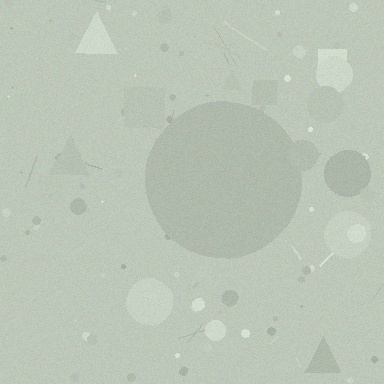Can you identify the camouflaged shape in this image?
The camouflaged shape is a circle.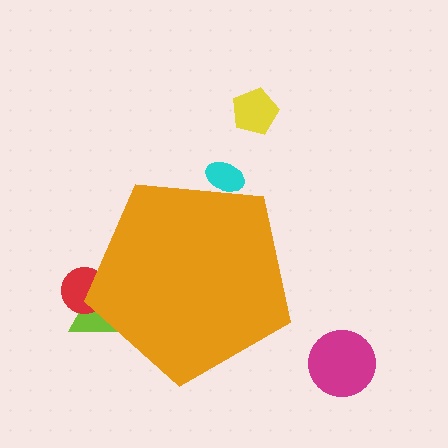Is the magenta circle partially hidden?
No, the magenta circle is fully visible.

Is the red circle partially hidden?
Yes, the red circle is partially hidden behind the orange pentagon.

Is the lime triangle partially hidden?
Yes, the lime triangle is partially hidden behind the orange pentagon.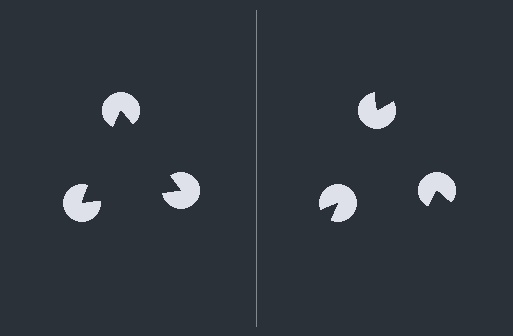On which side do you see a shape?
An illusory triangle appears on the left side. On the right side the wedge cuts are rotated, so no coherent shape forms.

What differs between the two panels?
The pac-man discs are positioned identically on both sides; only the wedge orientations differ. On the left they align to a triangle; on the right they are misaligned.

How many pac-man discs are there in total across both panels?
6 — 3 on each side.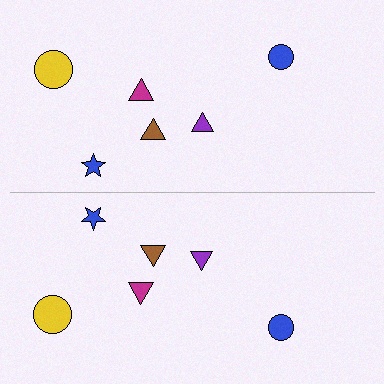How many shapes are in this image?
There are 12 shapes in this image.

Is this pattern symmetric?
Yes, this pattern has bilateral (reflection) symmetry.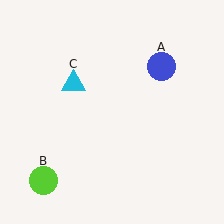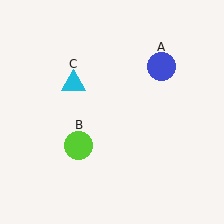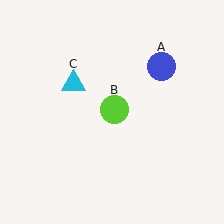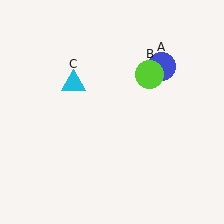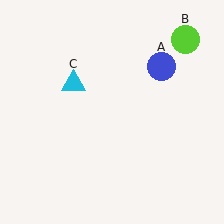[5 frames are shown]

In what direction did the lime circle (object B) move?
The lime circle (object B) moved up and to the right.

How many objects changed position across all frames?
1 object changed position: lime circle (object B).